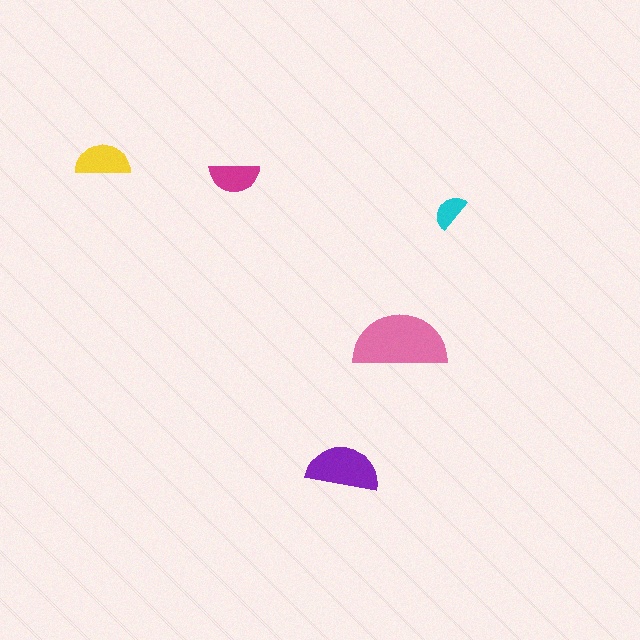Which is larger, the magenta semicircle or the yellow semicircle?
The yellow one.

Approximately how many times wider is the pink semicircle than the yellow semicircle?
About 1.5 times wider.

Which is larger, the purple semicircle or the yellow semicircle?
The purple one.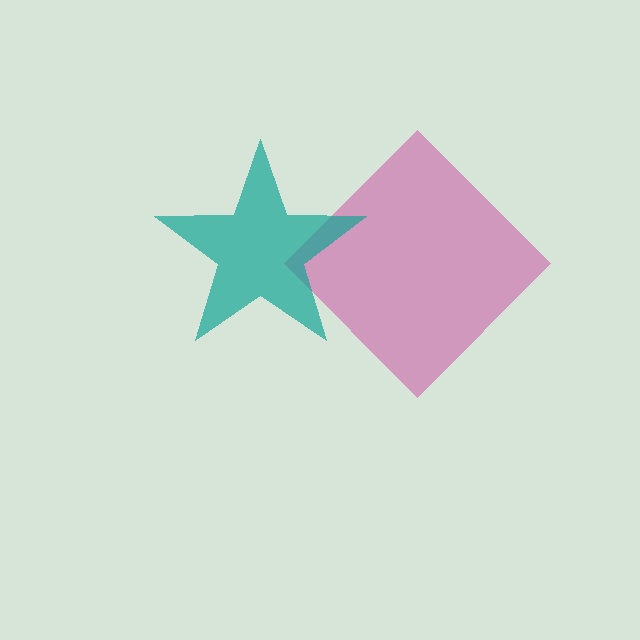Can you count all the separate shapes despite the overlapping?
Yes, there are 2 separate shapes.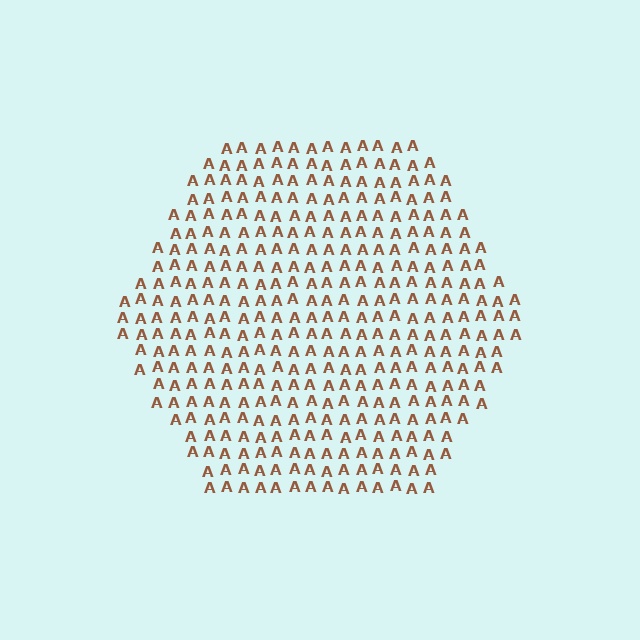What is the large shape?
The large shape is a hexagon.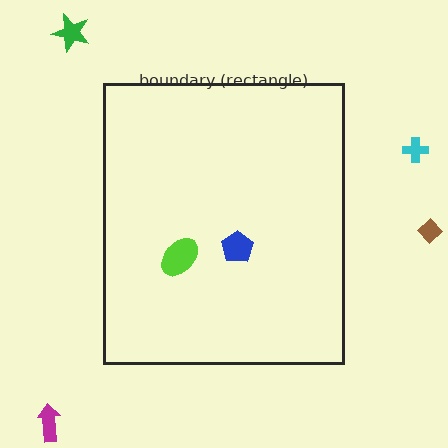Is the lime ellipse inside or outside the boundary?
Inside.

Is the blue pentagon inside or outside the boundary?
Inside.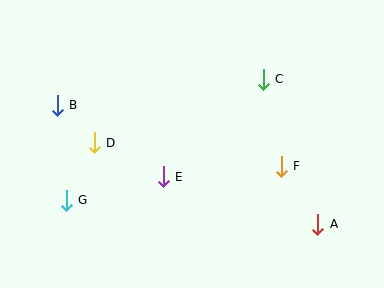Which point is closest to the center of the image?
Point E at (163, 177) is closest to the center.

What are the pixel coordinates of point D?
Point D is at (94, 143).